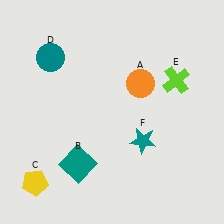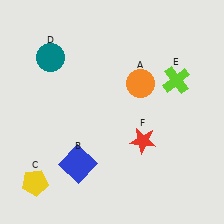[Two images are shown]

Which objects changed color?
B changed from teal to blue. F changed from teal to red.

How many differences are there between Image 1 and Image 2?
There are 2 differences between the two images.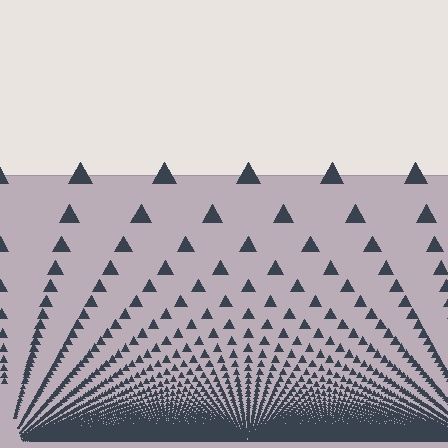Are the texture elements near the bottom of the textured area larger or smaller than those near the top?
Smaller. The gradient is inverted — elements near the bottom are smaller and denser.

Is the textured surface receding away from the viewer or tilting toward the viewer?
The surface appears to tilt toward the viewer. Texture elements get larger and sparser toward the top.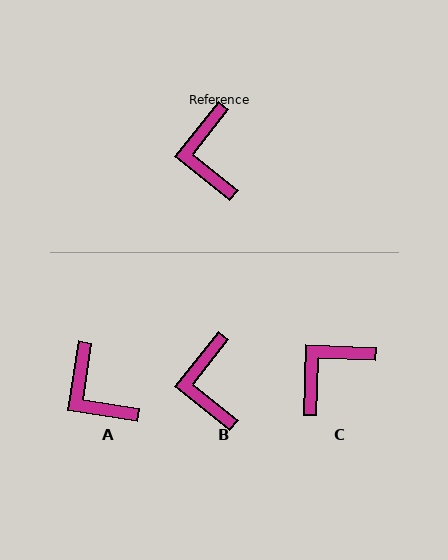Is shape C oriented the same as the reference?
No, it is off by about 54 degrees.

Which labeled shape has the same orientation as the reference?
B.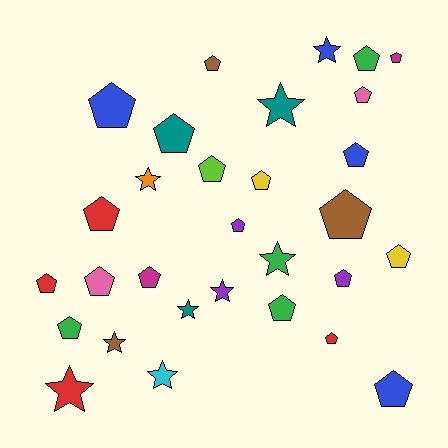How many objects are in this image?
There are 30 objects.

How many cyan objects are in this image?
There is 1 cyan object.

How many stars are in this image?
There are 9 stars.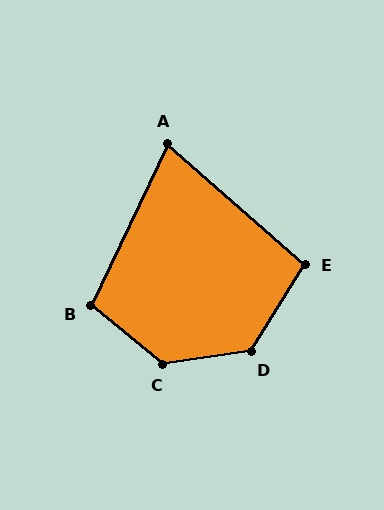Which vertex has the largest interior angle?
C, at approximately 132 degrees.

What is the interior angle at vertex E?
Approximately 100 degrees (obtuse).